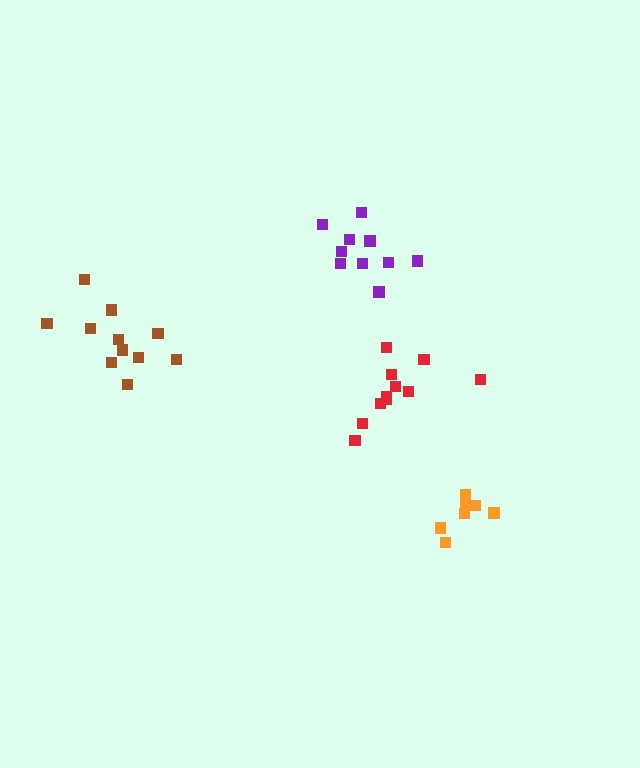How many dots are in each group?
Group 1: 10 dots, Group 2: 11 dots, Group 3: 11 dots, Group 4: 7 dots (39 total).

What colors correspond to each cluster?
The clusters are colored: purple, brown, red, orange.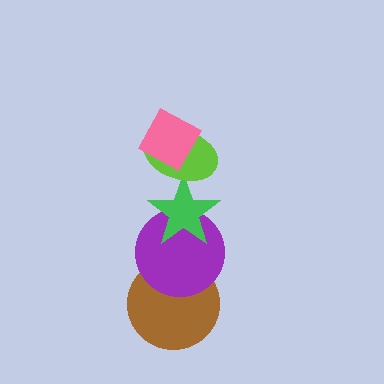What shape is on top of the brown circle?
The purple circle is on top of the brown circle.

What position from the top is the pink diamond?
The pink diamond is 1st from the top.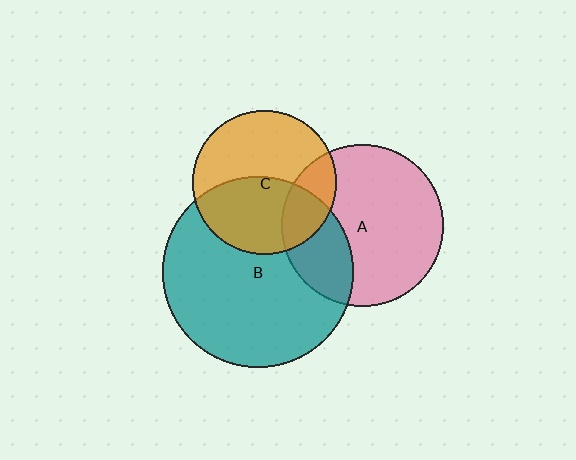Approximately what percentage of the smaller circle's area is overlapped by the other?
Approximately 20%.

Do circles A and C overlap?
Yes.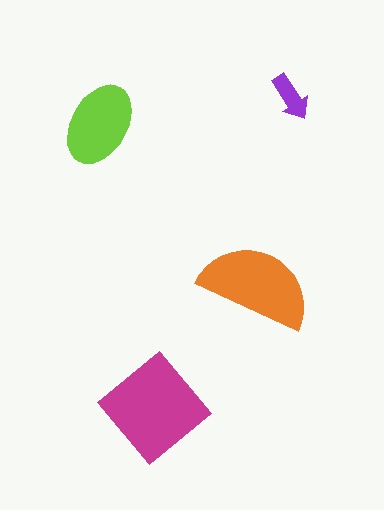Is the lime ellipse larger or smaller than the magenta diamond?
Smaller.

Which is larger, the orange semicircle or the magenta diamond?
The magenta diamond.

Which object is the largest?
The magenta diamond.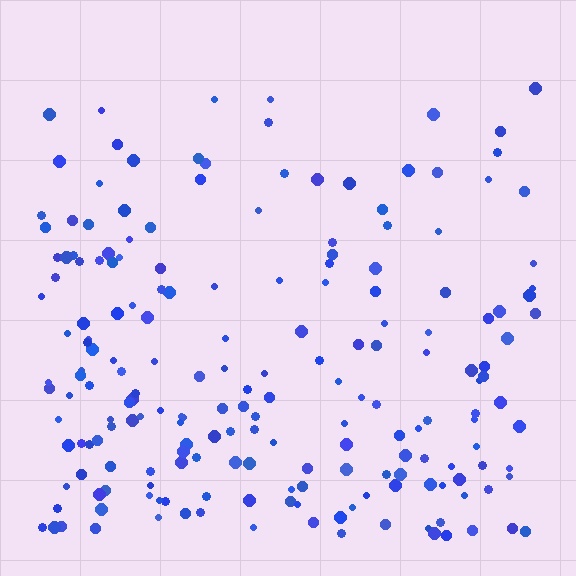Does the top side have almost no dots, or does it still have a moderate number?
Still a moderate number, just noticeably fewer than the bottom.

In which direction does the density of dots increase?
From top to bottom, with the bottom side densest.